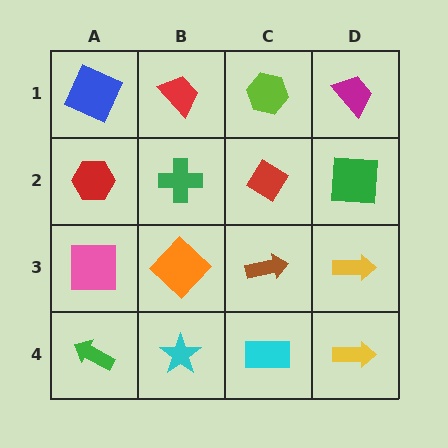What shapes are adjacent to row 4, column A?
A pink square (row 3, column A), a cyan star (row 4, column B).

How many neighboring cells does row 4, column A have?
2.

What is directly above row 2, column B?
A red trapezoid.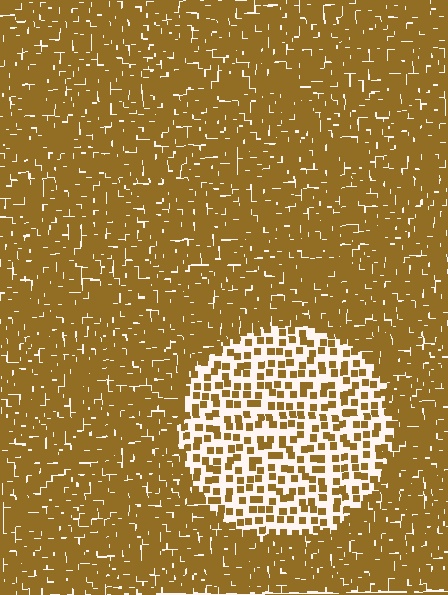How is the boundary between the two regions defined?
The boundary is defined by a change in element density (approximately 2.8x ratio). All elements are the same color, size, and shape.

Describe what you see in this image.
The image contains small brown elements arranged at two different densities. A circle-shaped region is visible where the elements are less densely packed than the surrounding area.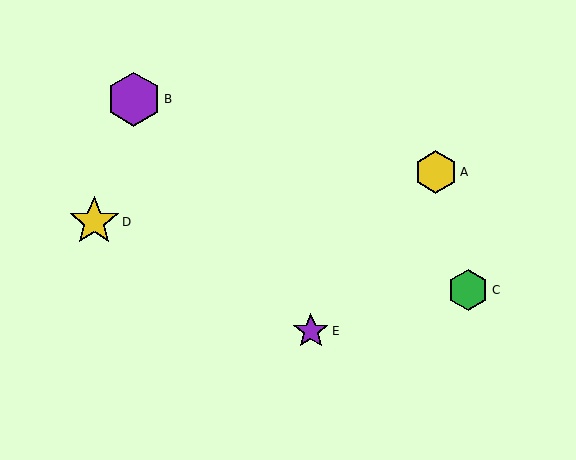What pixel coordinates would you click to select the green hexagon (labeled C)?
Click at (468, 290) to select the green hexagon C.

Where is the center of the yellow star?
The center of the yellow star is at (94, 222).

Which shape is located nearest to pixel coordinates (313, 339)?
The purple star (labeled E) at (311, 331) is nearest to that location.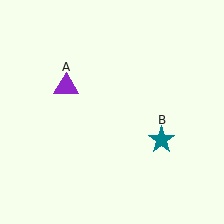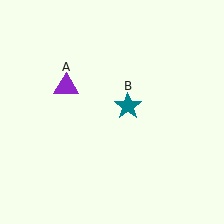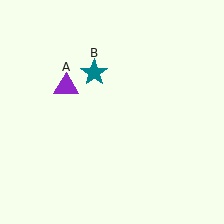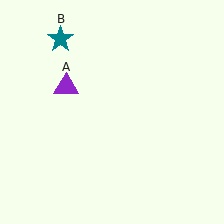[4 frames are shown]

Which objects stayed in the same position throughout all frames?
Purple triangle (object A) remained stationary.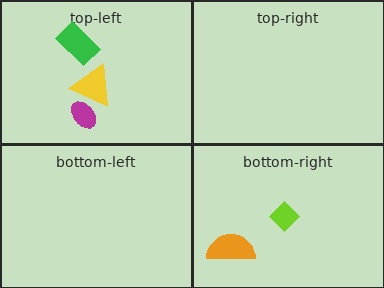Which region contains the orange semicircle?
The bottom-right region.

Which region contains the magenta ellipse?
The top-left region.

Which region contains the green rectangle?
The top-left region.